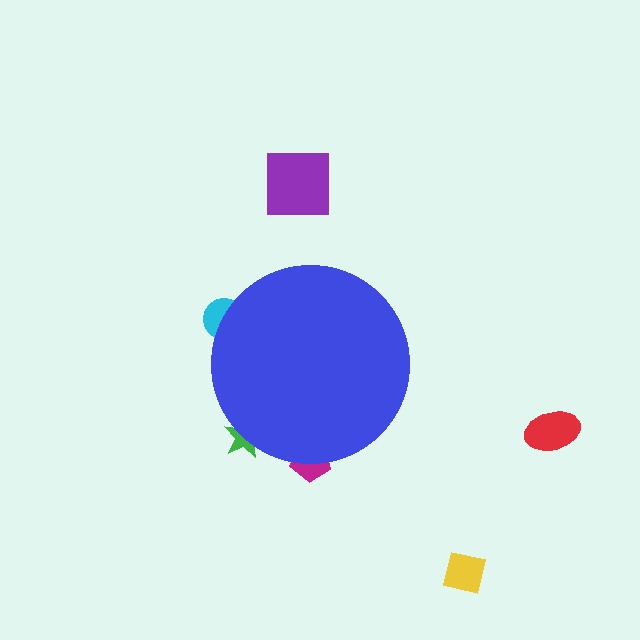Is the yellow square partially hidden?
No, the yellow square is fully visible.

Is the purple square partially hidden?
No, the purple square is fully visible.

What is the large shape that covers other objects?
A blue circle.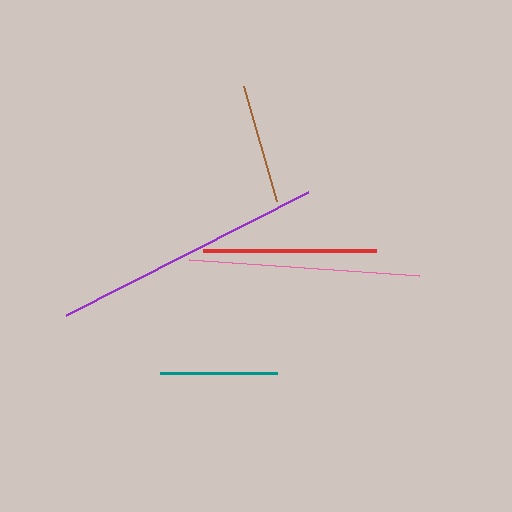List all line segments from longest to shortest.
From longest to shortest: purple, pink, red, brown, teal.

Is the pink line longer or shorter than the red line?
The pink line is longer than the red line.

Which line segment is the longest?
The purple line is the longest at approximately 271 pixels.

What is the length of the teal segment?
The teal segment is approximately 116 pixels long.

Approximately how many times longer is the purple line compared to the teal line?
The purple line is approximately 2.3 times the length of the teal line.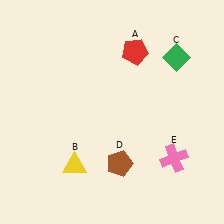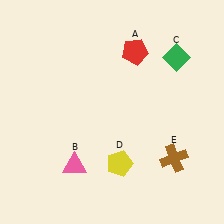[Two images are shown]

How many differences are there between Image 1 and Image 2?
There are 3 differences between the two images.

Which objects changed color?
B changed from yellow to pink. D changed from brown to yellow. E changed from pink to brown.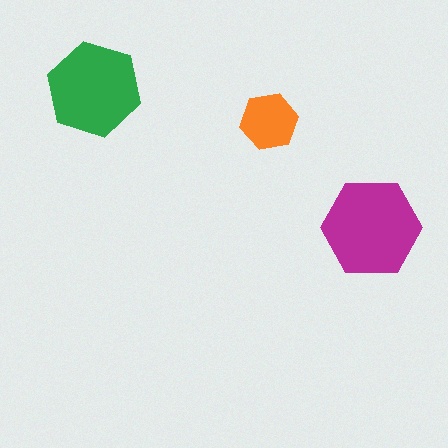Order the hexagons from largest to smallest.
the magenta one, the green one, the orange one.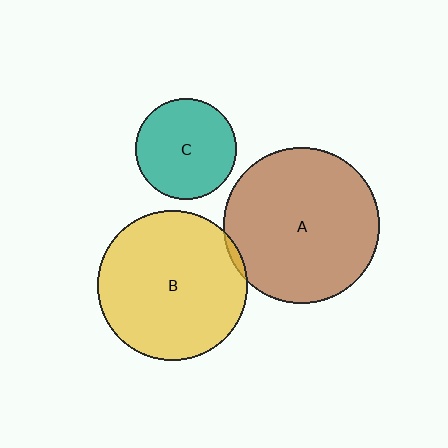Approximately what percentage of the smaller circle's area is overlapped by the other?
Approximately 5%.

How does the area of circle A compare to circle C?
Approximately 2.4 times.